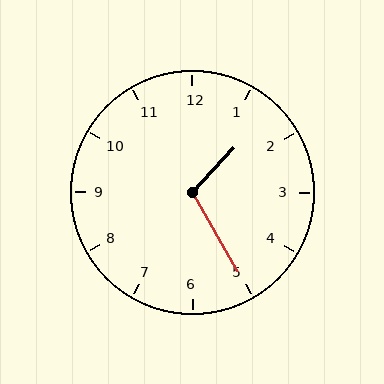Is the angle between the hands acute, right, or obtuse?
It is obtuse.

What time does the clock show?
1:25.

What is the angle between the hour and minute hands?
Approximately 108 degrees.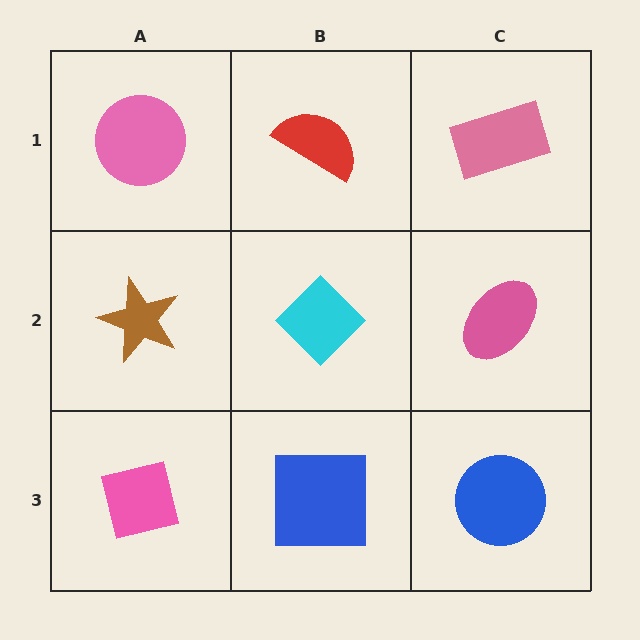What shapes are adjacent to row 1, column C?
A pink ellipse (row 2, column C), a red semicircle (row 1, column B).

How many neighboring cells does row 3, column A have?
2.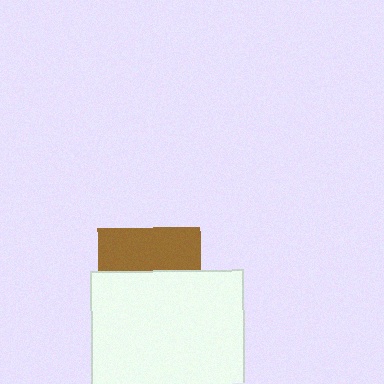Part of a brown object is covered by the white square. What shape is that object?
It is a square.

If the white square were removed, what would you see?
You would see the complete brown square.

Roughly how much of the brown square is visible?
A small part of it is visible (roughly 41%).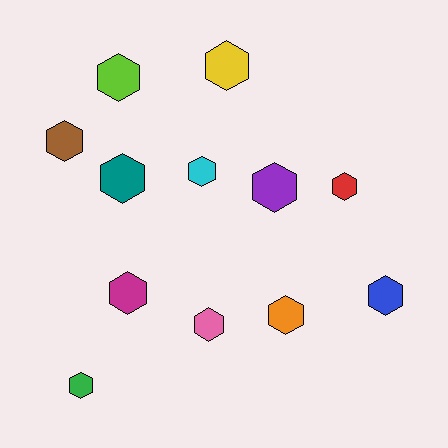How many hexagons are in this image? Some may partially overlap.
There are 12 hexagons.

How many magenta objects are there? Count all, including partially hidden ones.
There is 1 magenta object.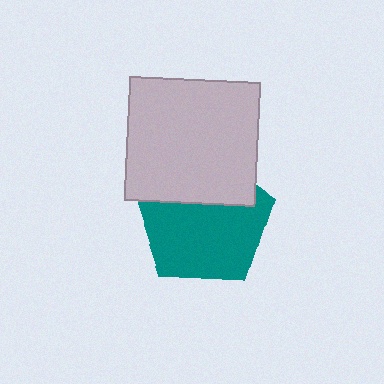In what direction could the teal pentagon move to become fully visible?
The teal pentagon could move down. That would shift it out from behind the light gray rectangle entirely.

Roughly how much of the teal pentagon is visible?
Most of it is visible (roughly 66%).